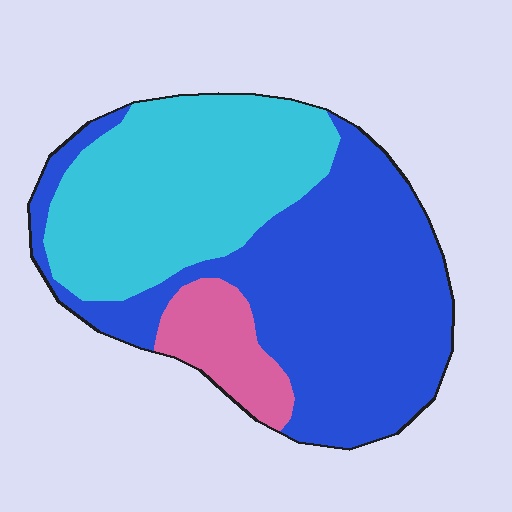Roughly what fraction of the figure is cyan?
Cyan takes up about three eighths (3/8) of the figure.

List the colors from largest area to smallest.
From largest to smallest: blue, cyan, pink.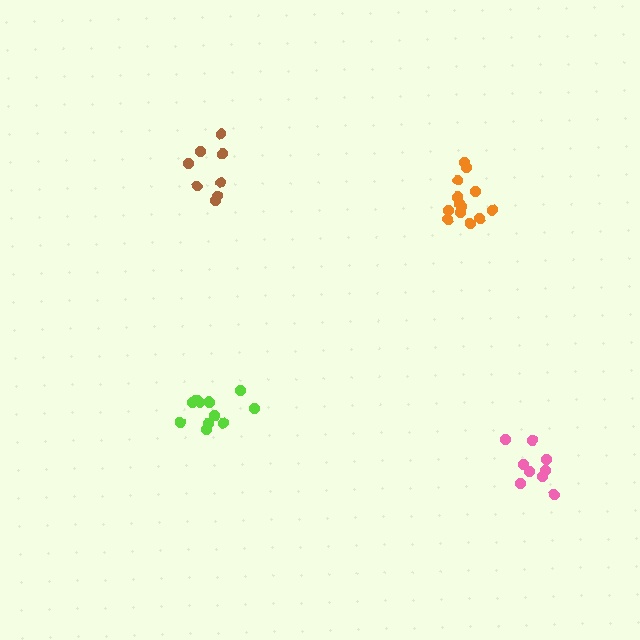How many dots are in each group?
Group 1: 9 dots, Group 2: 9 dots, Group 3: 13 dots, Group 4: 13 dots (44 total).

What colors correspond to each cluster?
The clusters are colored: pink, brown, lime, orange.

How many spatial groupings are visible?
There are 4 spatial groupings.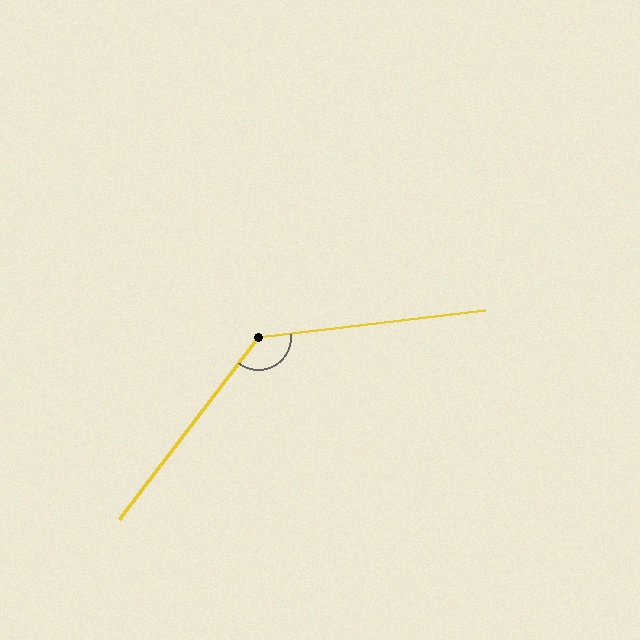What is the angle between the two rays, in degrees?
Approximately 134 degrees.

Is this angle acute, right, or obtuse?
It is obtuse.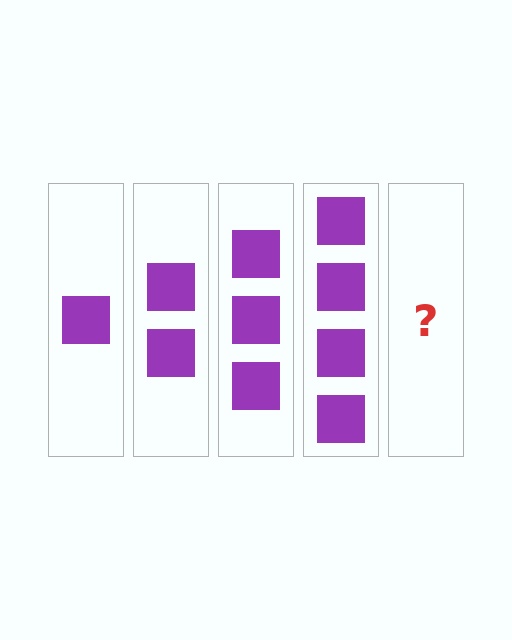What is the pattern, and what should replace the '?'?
The pattern is that each step adds one more square. The '?' should be 5 squares.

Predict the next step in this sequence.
The next step is 5 squares.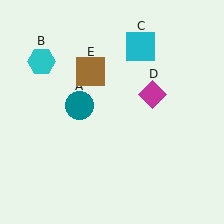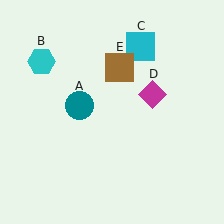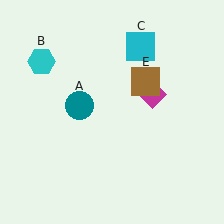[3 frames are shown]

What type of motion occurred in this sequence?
The brown square (object E) rotated clockwise around the center of the scene.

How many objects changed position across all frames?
1 object changed position: brown square (object E).